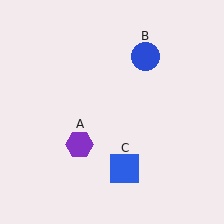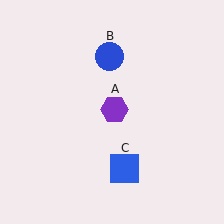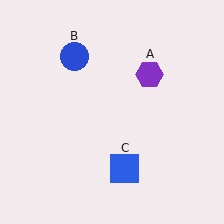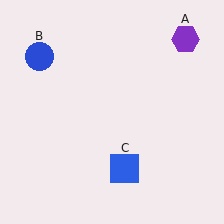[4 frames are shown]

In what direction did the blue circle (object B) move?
The blue circle (object B) moved left.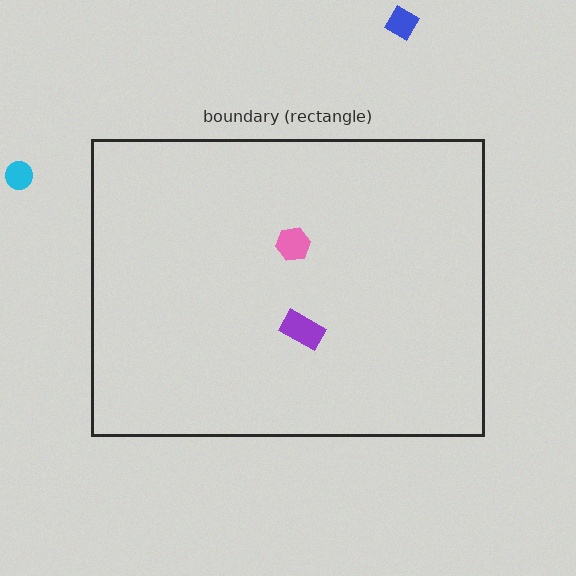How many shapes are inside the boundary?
2 inside, 2 outside.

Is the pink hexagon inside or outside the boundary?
Inside.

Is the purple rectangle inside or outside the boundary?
Inside.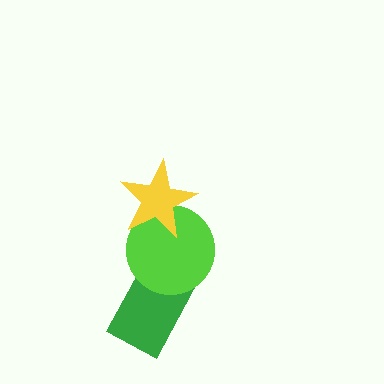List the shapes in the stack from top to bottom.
From top to bottom: the yellow star, the lime circle, the green rectangle.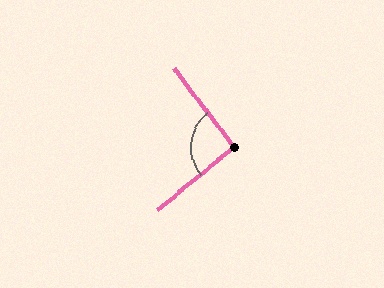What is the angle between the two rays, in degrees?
Approximately 92 degrees.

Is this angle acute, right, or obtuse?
It is approximately a right angle.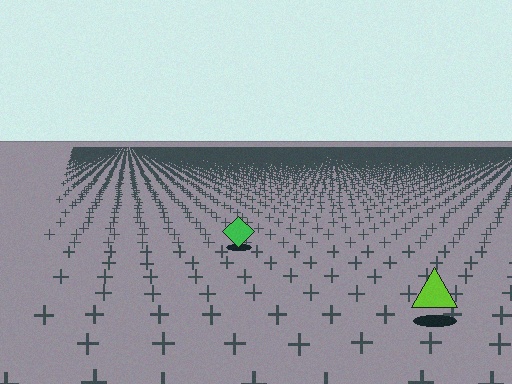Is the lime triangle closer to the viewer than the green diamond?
Yes. The lime triangle is closer — you can tell from the texture gradient: the ground texture is coarser near it.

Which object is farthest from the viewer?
The green diamond is farthest from the viewer. It appears smaller and the ground texture around it is denser.